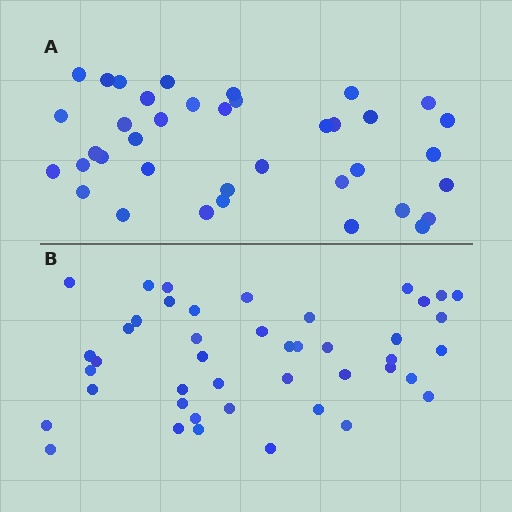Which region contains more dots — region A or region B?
Region B (the bottom region) has more dots.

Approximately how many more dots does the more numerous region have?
Region B has about 6 more dots than region A.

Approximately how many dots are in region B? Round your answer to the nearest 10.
About 40 dots. (The exact count is 44, which rounds to 40.)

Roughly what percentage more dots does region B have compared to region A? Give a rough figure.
About 15% more.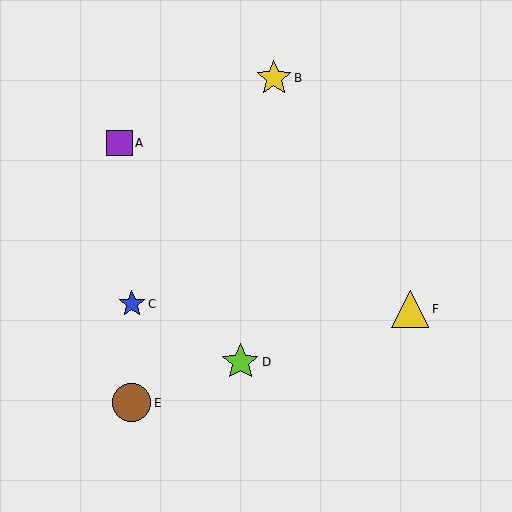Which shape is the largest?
The brown circle (labeled E) is the largest.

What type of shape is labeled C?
Shape C is a blue star.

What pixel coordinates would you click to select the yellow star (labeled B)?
Click at (274, 78) to select the yellow star B.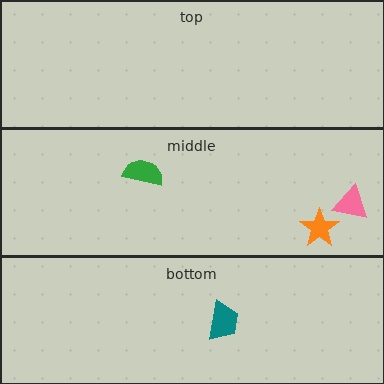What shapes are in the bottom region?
The teal trapezoid.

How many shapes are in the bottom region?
1.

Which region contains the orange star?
The middle region.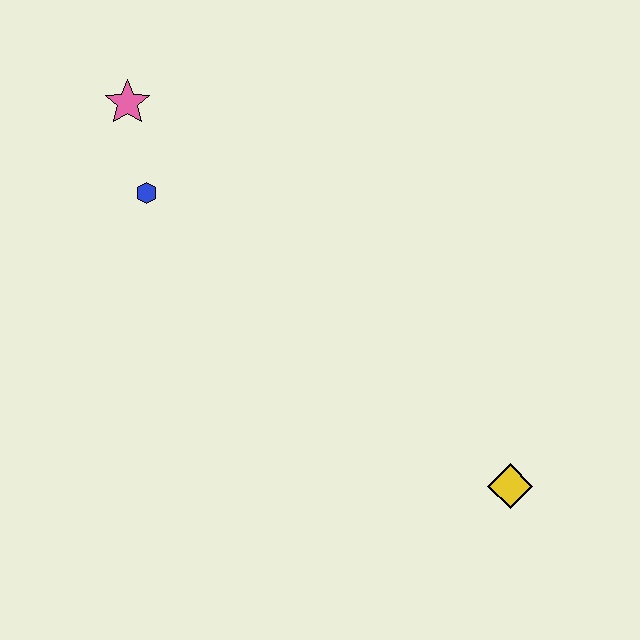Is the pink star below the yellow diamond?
No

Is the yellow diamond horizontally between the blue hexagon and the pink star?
No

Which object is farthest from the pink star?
The yellow diamond is farthest from the pink star.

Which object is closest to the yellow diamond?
The blue hexagon is closest to the yellow diamond.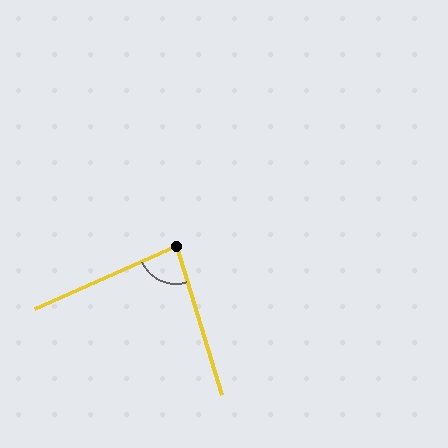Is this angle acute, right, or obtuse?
It is acute.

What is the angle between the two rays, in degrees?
Approximately 83 degrees.